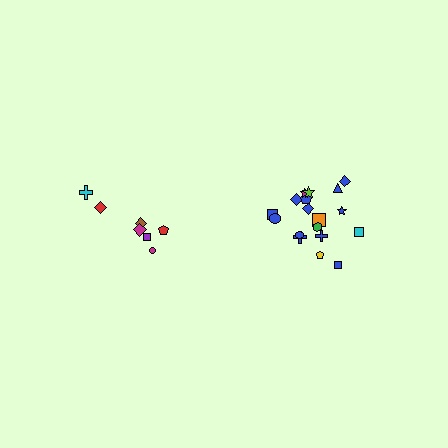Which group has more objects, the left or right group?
The right group.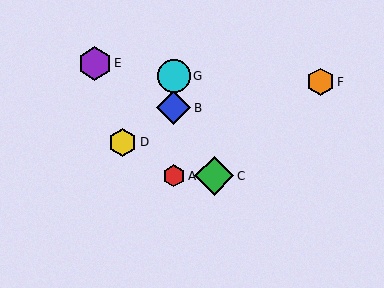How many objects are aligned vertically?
3 objects (A, B, G) are aligned vertically.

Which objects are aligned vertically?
Objects A, B, G are aligned vertically.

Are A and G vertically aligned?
Yes, both are at x≈174.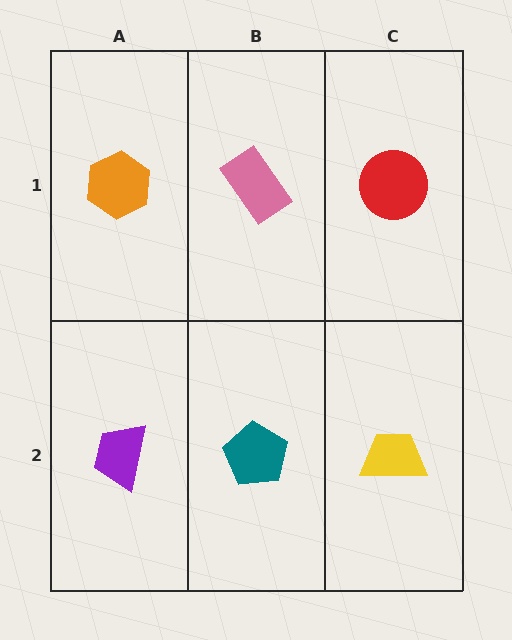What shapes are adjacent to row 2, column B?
A pink rectangle (row 1, column B), a purple trapezoid (row 2, column A), a yellow trapezoid (row 2, column C).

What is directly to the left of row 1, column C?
A pink rectangle.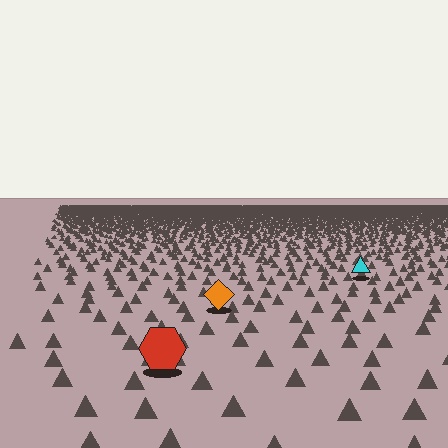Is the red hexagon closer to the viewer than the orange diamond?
Yes. The red hexagon is closer — you can tell from the texture gradient: the ground texture is coarser near it.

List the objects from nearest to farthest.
From nearest to farthest: the red hexagon, the orange diamond, the cyan triangle.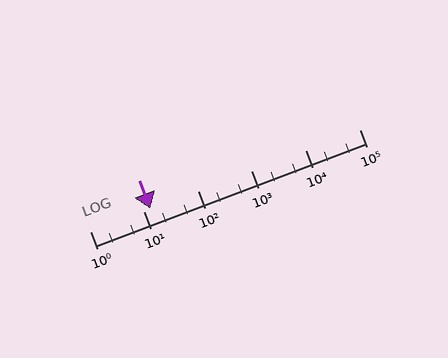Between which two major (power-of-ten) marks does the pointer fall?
The pointer is between 10 and 100.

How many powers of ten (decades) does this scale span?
The scale spans 5 decades, from 1 to 100000.